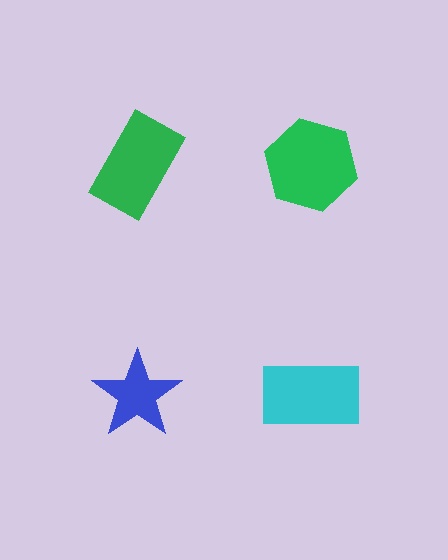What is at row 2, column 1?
A blue star.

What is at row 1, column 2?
A green hexagon.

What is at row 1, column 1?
A green rectangle.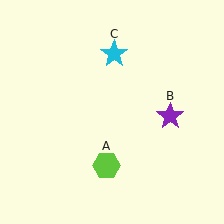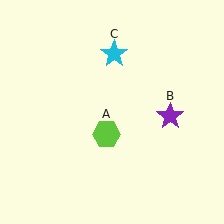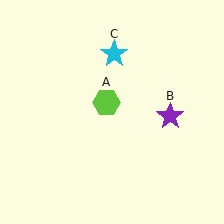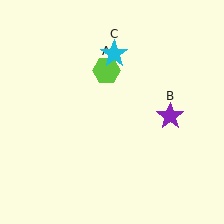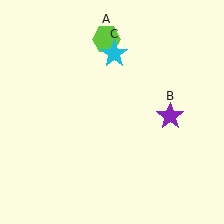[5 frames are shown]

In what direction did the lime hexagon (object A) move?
The lime hexagon (object A) moved up.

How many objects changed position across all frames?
1 object changed position: lime hexagon (object A).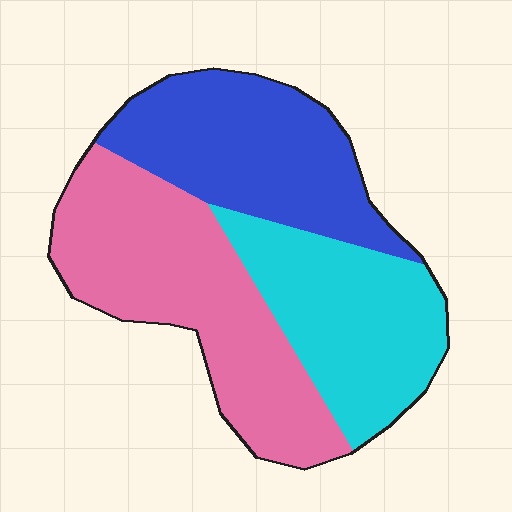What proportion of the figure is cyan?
Cyan covers 29% of the figure.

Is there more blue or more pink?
Pink.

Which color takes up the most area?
Pink, at roughly 40%.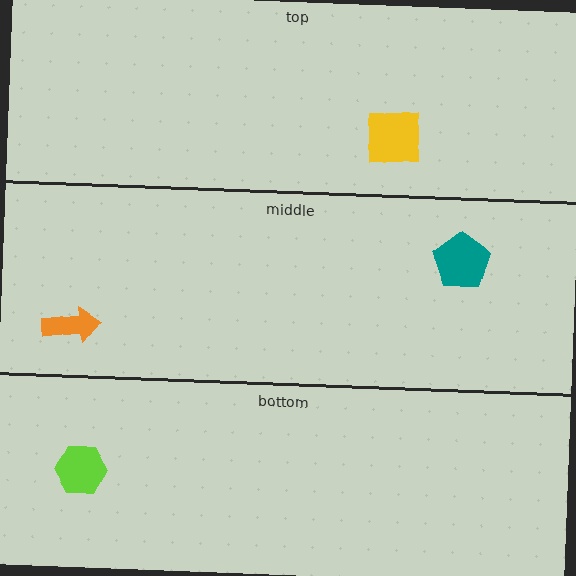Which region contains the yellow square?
The top region.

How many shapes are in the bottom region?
1.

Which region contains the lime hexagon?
The bottom region.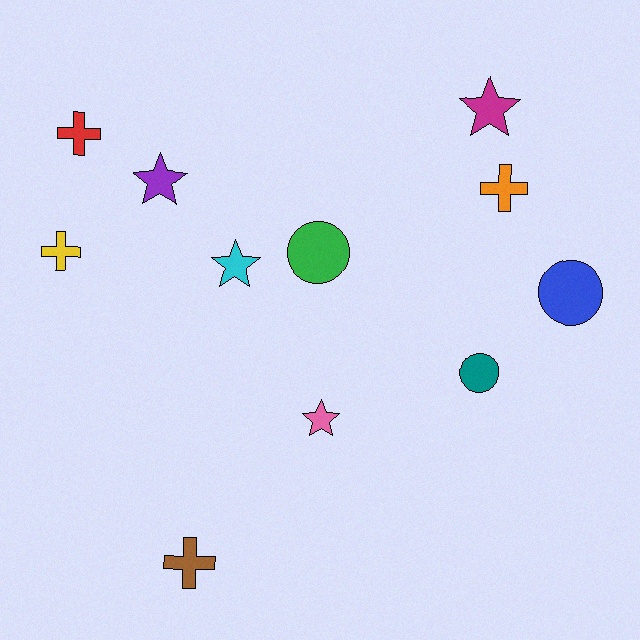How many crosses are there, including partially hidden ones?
There are 4 crosses.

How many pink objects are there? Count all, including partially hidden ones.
There is 1 pink object.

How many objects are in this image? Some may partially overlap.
There are 11 objects.